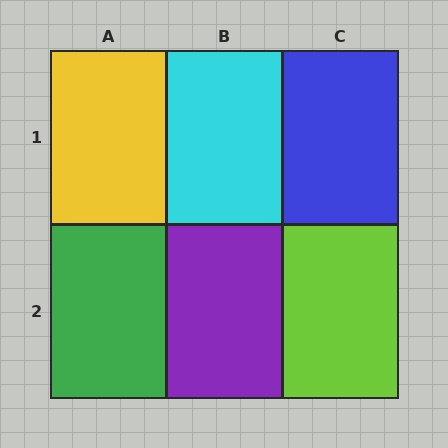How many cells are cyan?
1 cell is cyan.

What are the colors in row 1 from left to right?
Yellow, cyan, blue.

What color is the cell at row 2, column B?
Purple.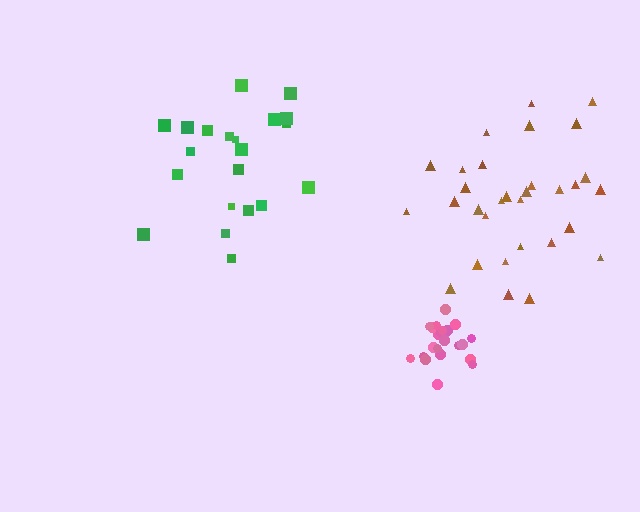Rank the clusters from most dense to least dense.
pink, brown, green.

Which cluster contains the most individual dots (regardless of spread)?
Brown (31).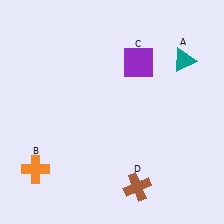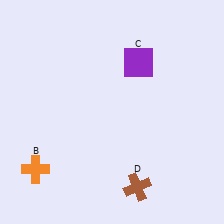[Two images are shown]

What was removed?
The teal triangle (A) was removed in Image 2.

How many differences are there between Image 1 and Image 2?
There is 1 difference between the two images.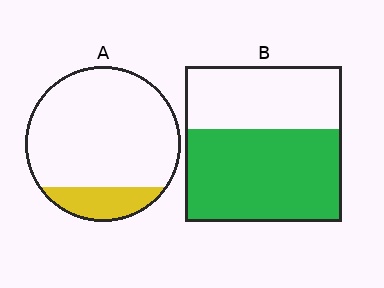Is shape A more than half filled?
No.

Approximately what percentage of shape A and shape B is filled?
A is approximately 15% and B is approximately 60%.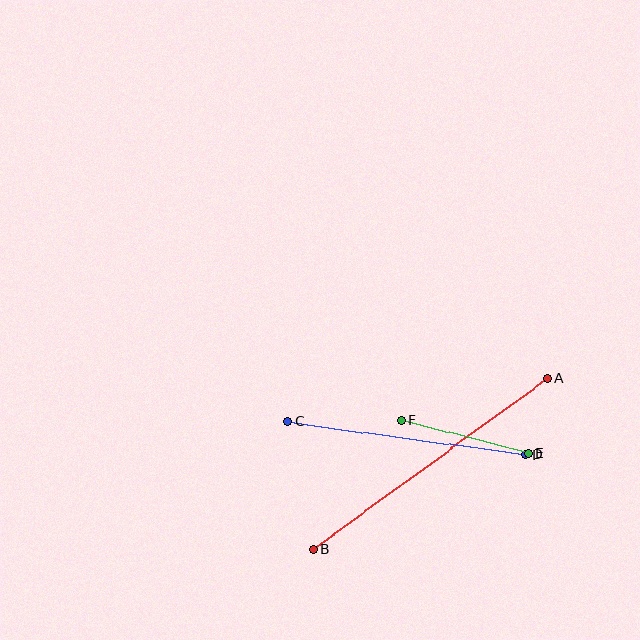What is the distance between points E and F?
The distance is approximately 131 pixels.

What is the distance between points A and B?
The distance is approximately 290 pixels.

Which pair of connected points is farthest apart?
Points A and B are farthest apart.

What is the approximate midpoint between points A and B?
The midpoint is at approximately (430, 464) pixels.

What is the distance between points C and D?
The distance is approximately 239 pixels.